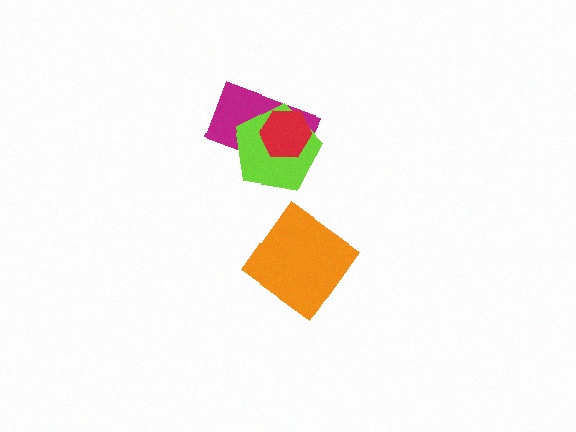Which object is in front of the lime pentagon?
The red hexagon is in front of the lime pentagon.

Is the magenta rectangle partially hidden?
Yes, it is partially covered by another shape.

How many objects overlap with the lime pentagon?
2 objects overlap with the lime pentagon.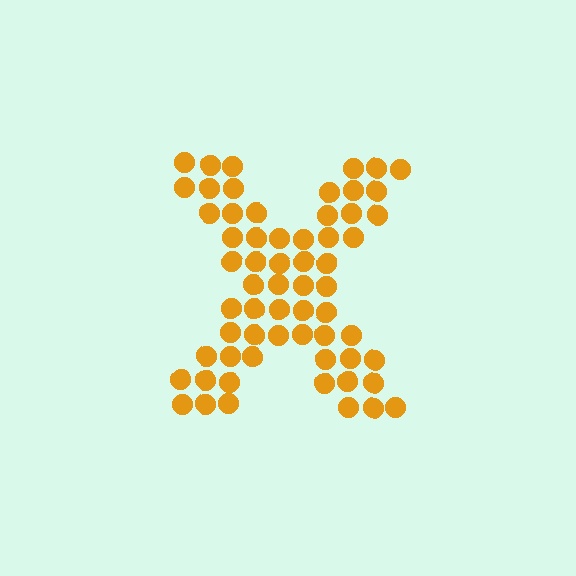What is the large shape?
The large shape is the letter X.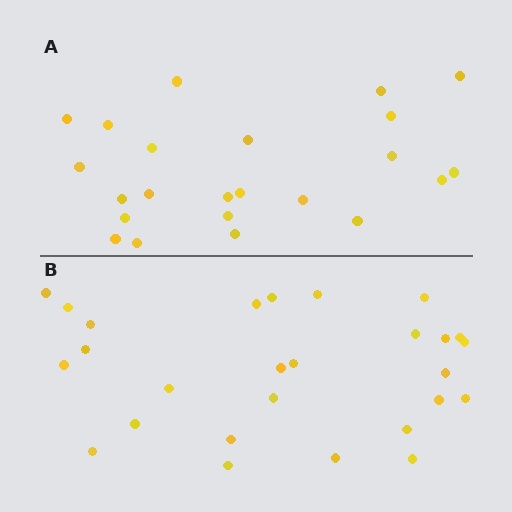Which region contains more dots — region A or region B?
Region B (the bottom region) has more dots.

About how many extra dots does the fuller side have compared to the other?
Region B has about 4 more dots than region A.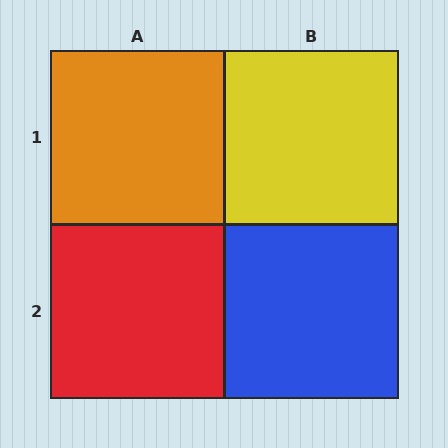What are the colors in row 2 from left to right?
Red, blue.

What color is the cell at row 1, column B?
Yellow.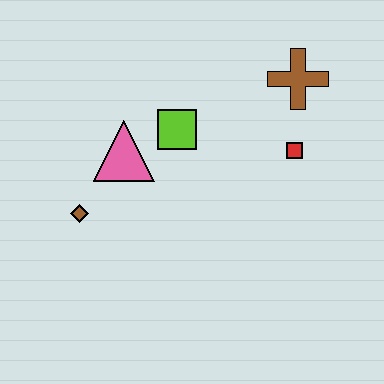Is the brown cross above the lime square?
Yes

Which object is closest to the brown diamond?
The pink triangle is closest to the brown diamond.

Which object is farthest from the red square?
The brown diamond is farthest from the red square.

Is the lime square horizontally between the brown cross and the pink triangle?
Yes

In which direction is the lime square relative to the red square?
The lime square is to the left of the red square.